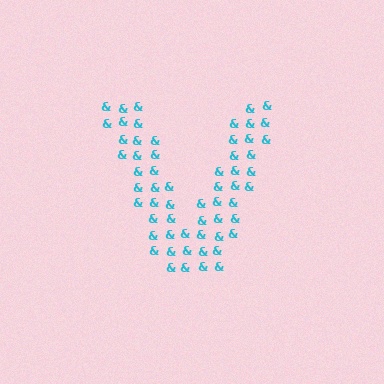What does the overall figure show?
The overall figure shows the letter V.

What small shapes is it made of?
It is made of small ampersands.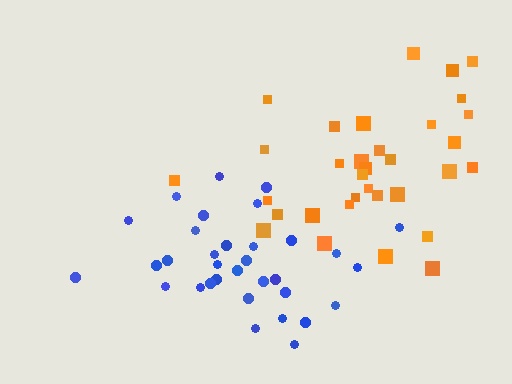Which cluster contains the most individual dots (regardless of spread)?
Orange (33).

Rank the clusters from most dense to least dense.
blue, orange.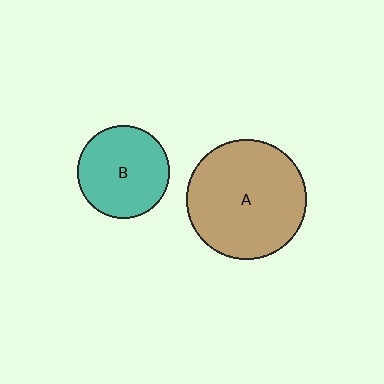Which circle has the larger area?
Circle A (brown).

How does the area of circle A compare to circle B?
Approximately 1.7 times.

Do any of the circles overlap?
No, none of the circles overlap.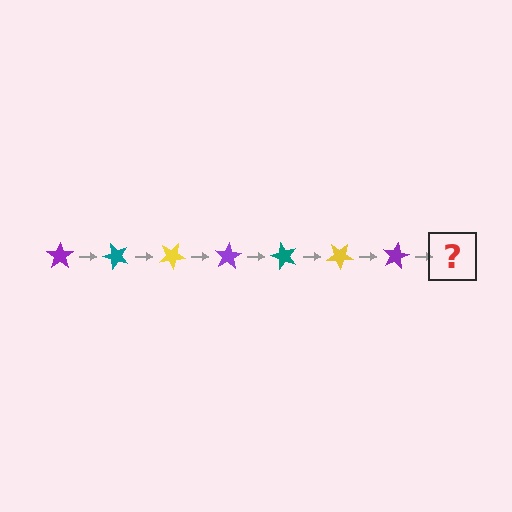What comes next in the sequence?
The next element should be a teal star, rotated 350 degrees from the start.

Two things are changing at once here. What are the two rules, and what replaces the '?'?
The two rules are that it rotates 50 degrees each step and the color cycles through purple, teal, and yellow. The '?' should be a teal star, rotated 350 degrees from the start.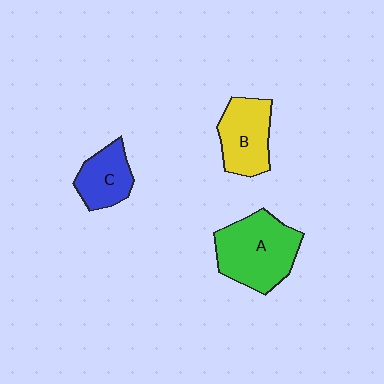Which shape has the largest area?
Shape A (green).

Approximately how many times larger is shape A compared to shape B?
Approximately 1.4 times.